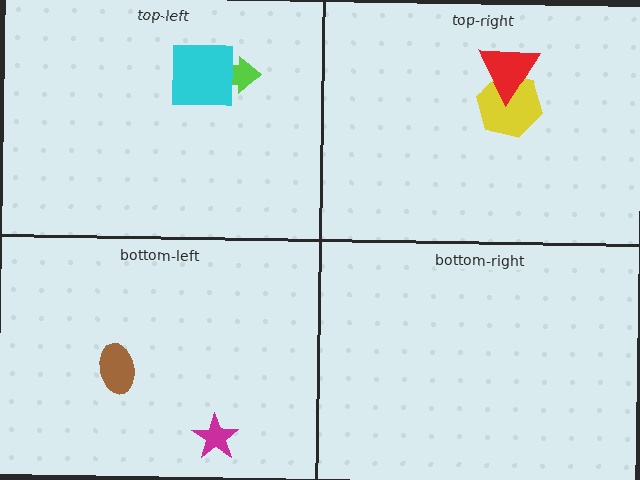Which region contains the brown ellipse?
The bottom-left region.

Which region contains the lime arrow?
The top-left region.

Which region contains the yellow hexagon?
The top-right region.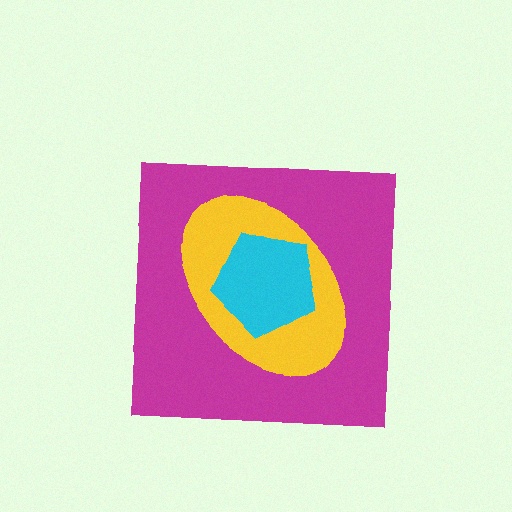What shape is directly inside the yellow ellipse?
The cyan pentagon.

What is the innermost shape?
The cyan pentagon.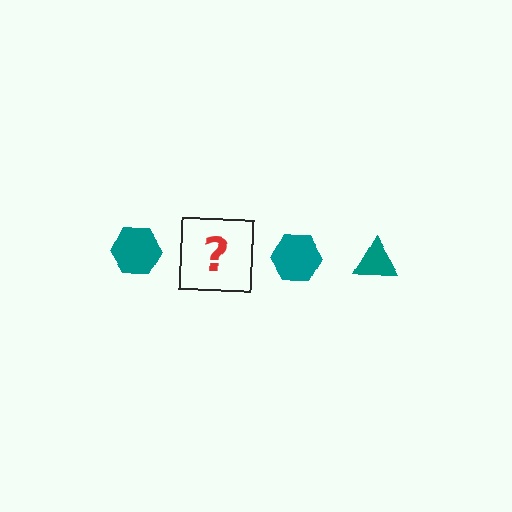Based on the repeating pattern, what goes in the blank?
The blank should be a teal triangle.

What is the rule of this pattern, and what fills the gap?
The rule is that the pattern cycles through hexagon, triangle shapes in teal. The gap should be filled with a teal triangle.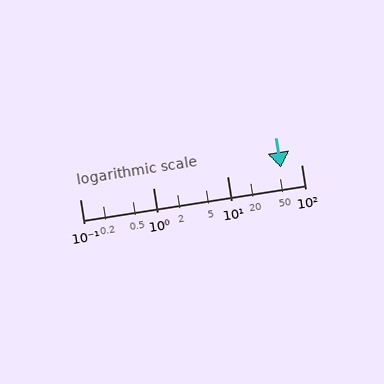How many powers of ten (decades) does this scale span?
The scale spans 3 decades, from 0.1 to 100.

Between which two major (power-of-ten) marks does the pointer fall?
The pointer is between 10 and 100.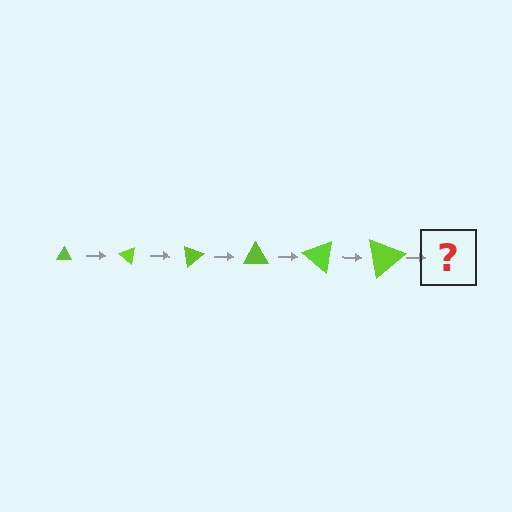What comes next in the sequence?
The next element should be a triangle, larger than the previous one and rotated 240 degrees from the start.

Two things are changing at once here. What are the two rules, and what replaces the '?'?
The two rules are that the triangle grows larger each step and it rotates 40 degrees each step. The '?' should be a triangle, larger than the previous one and rotated 240 degrees from the start.